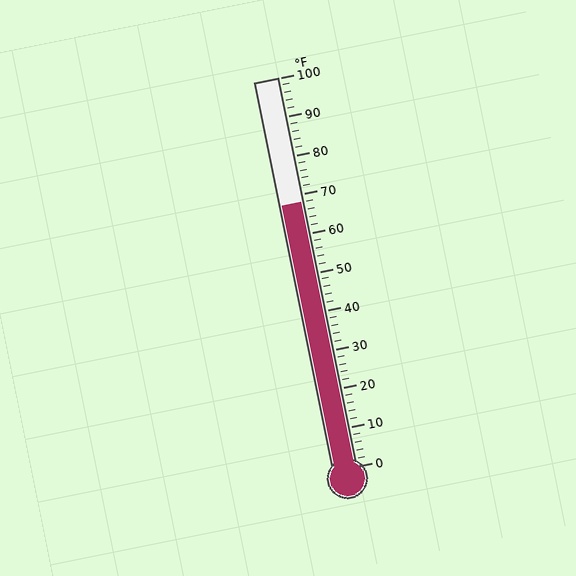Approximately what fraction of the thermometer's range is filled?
The thermometer is filled to approximately 70% of its range.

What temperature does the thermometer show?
The thermometer shows approximately 68°F.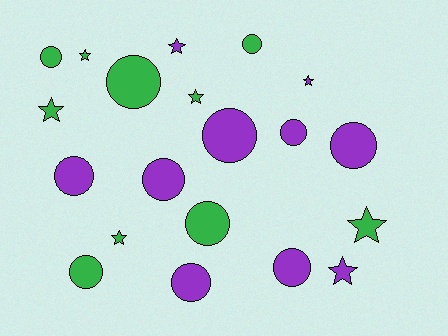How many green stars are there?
There are 5 green stars.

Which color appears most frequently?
Purple, with 10 objects.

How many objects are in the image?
There are 20 objects.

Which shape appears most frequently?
Circle, with 12 objects.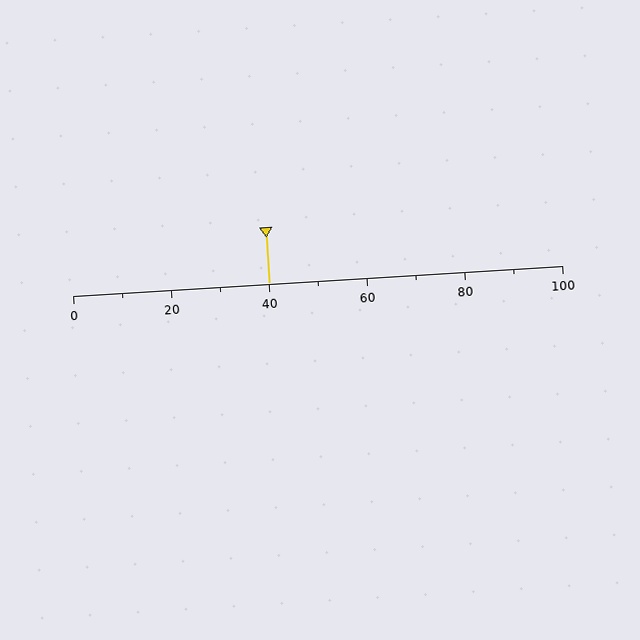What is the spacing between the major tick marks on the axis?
The major ticks are spaced 20 apart.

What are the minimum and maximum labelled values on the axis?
The axis runs from 0 to 100.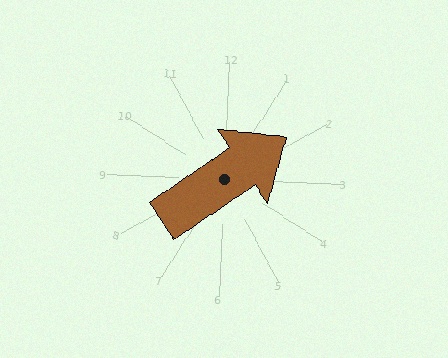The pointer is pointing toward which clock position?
Roughly 2 o'clock.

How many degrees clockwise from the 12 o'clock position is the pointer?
Approximately 54 degrees.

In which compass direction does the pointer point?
Northeast.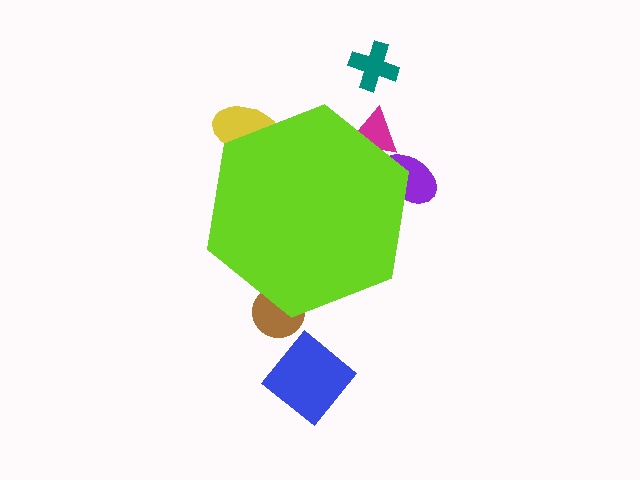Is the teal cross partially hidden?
No, the teal cross is fully visible.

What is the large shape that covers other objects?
A lime hexagon.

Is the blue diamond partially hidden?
No, the blue diamond is fully visible.